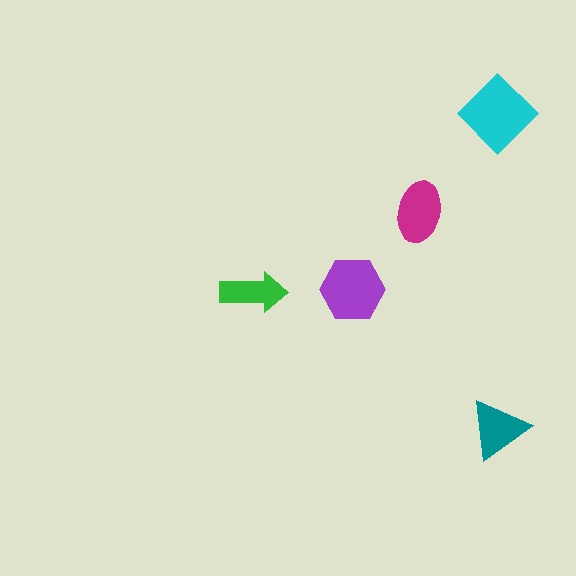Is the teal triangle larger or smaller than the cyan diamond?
Smaller.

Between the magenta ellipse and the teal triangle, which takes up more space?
The magenta ellipse.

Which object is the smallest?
The green arrow.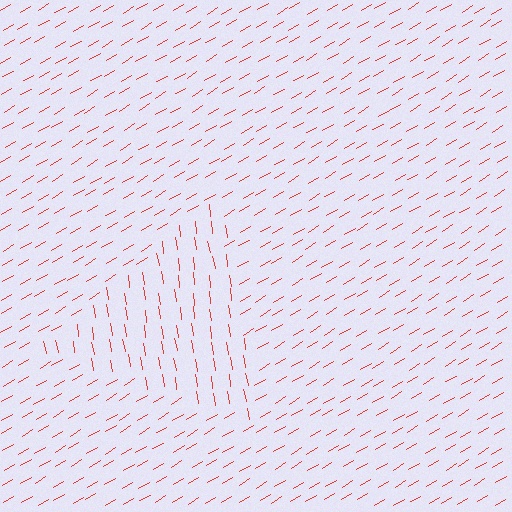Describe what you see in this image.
The image is filled with small red line segments. A triangle region in the image has lines oriented differently from the surrounding lines, creating a visible texture boundary.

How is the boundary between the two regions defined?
The boundary is defined purely by a change in line orientation (approximately 68 degrees difference). All lines are the same color and thickness.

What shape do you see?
I see a triangle.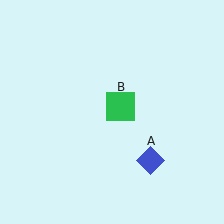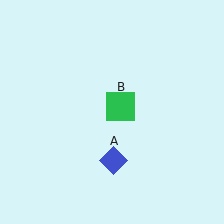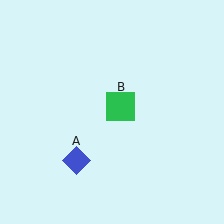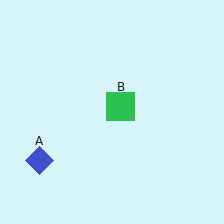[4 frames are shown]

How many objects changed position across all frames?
1 object changed position: blue diamond (object A).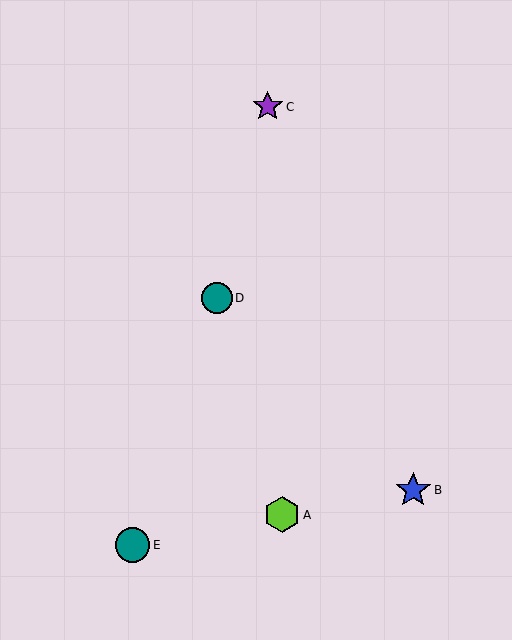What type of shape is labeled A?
Shape A is a lime hexagon.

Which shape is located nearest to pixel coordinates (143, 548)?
The teal circle (labeled E) at (133, 545) is nearest to that location.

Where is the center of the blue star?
The center of the blue star is at (413, 490).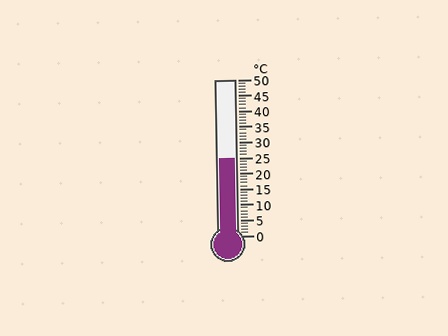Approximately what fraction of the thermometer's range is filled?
The thermometer is filled to approximately 50% of its range.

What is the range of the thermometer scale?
The thermometer scale ranges from 0°C to 50°C.